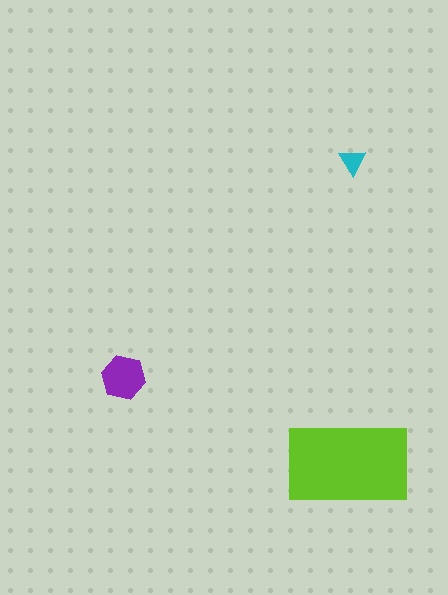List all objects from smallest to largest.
The cyan triangle, the purple hexagon, the lime rectangle.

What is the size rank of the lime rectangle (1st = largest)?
1st.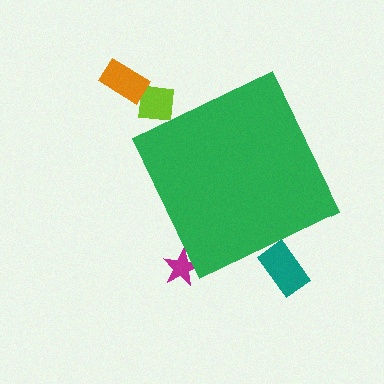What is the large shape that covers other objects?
A green diamond.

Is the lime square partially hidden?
Yes, the lime square is partially hidden behind the green diamond.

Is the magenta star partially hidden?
Yes, the magenta star is partially hidden behind the green diamond.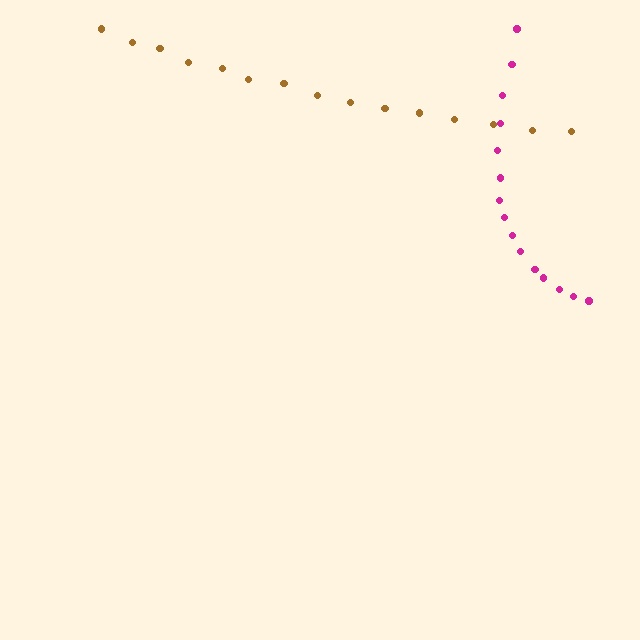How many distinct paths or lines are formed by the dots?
There are 2 distinct paths.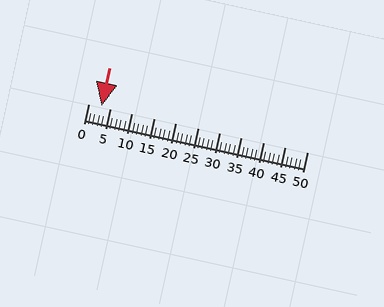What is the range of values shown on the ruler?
The ruler shows values from 0 to 50.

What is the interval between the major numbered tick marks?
The major tick marks are spaced 5 units apart.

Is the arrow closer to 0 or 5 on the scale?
The arrow is closer to 5.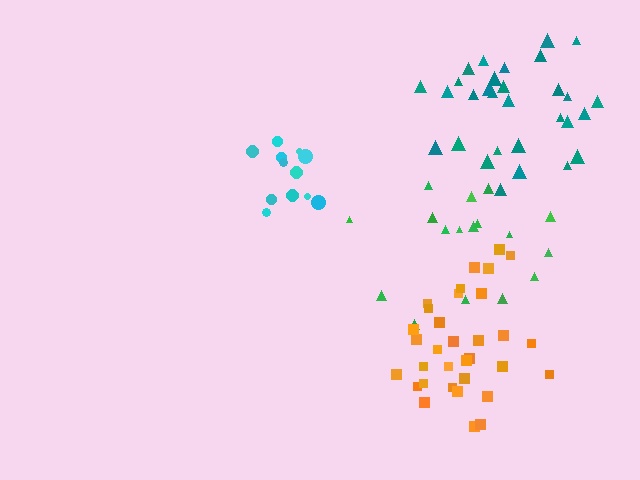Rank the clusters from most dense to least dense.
orange, teal, cyan, green.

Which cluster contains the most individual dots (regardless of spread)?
Orange (33).